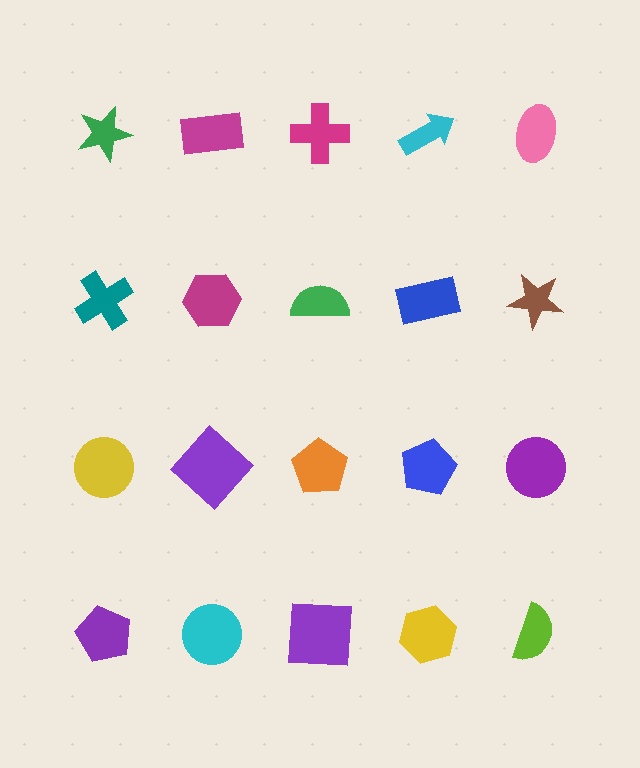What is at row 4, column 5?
A lime semicircle.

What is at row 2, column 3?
A green semicircle.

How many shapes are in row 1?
5 shapes.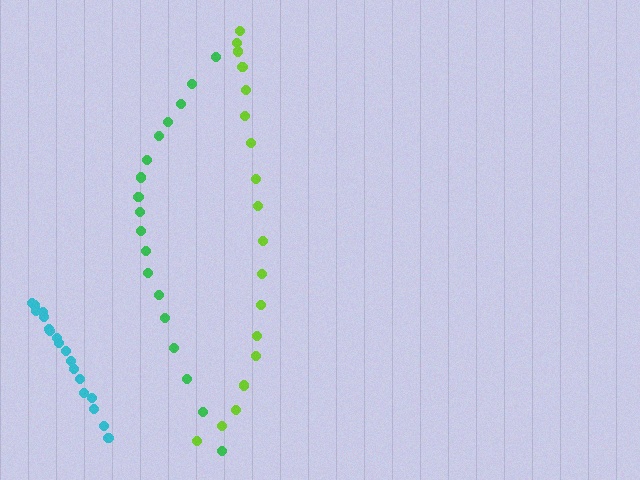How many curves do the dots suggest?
There are 3 distinct paths.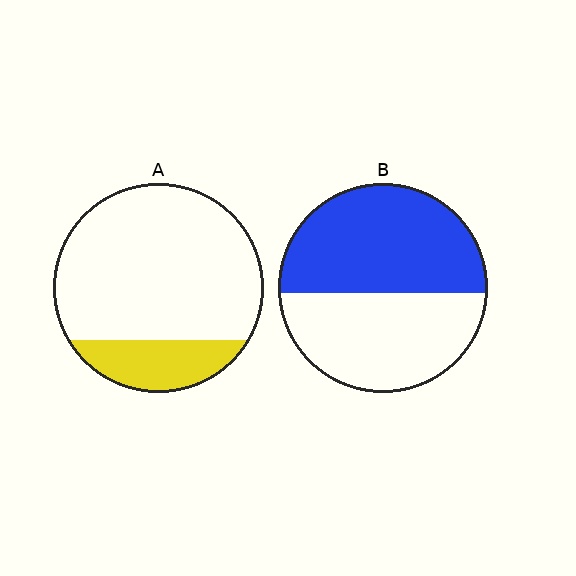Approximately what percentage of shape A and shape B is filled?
A is approximately 20% and B is approximately 55%.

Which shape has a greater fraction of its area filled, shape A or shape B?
Shape B.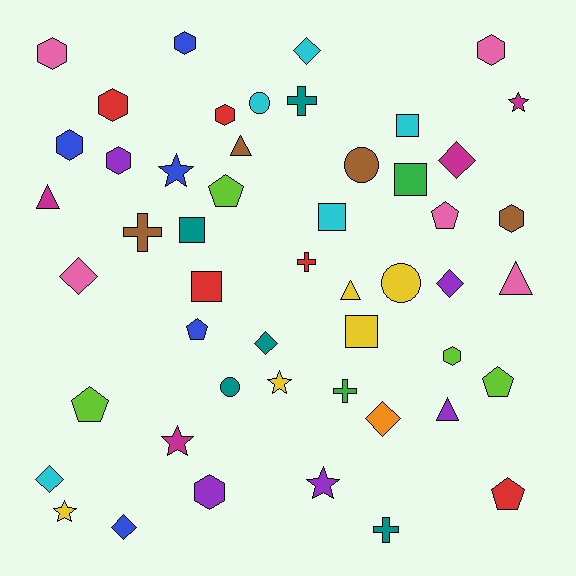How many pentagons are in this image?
There are 6 pentagons.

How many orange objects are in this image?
There is 1 orange object.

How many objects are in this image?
There are 50 objects.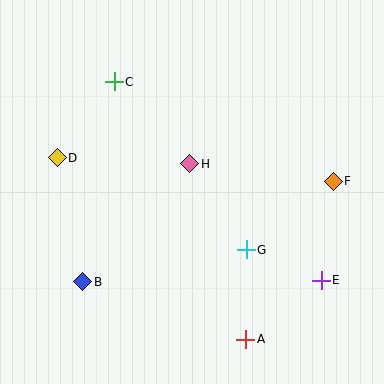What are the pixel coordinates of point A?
Point A is at (246, 339).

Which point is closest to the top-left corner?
Point C is closest to the top-left corner.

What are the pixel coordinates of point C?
Point C is at (114, 82).